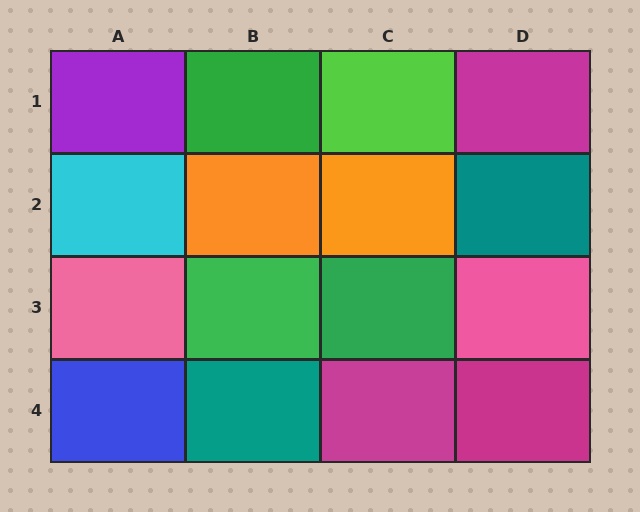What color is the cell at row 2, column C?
Orange.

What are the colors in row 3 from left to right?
Pink, green, green, pink.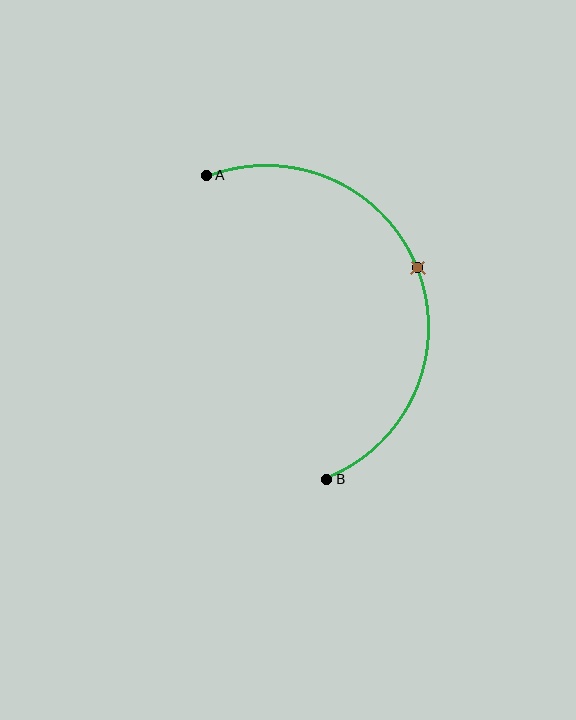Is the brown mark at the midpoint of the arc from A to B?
Yes. The brown mark lies on the arc at equal arc-length from both A and B — it is the arc midpoint.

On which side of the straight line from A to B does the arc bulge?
The arc bulges to the right of the straight line connecting A and B.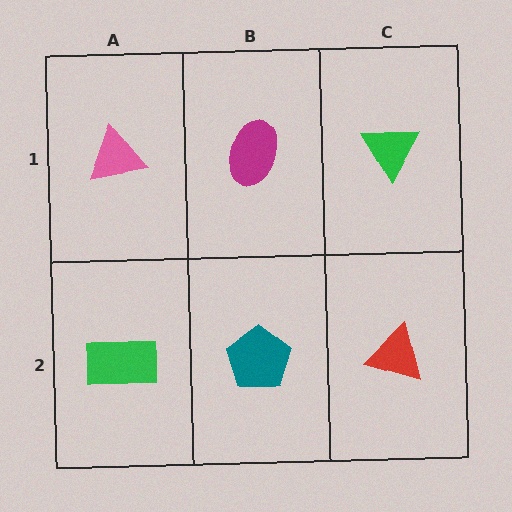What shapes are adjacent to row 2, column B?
A magenta ellipse (row 1, column B), a green rectangle (row 2, column A), a red triangle (row 2, column C).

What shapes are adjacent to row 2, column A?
A pink triangle (row 1, column A), a teal pentagon (row 2, column B).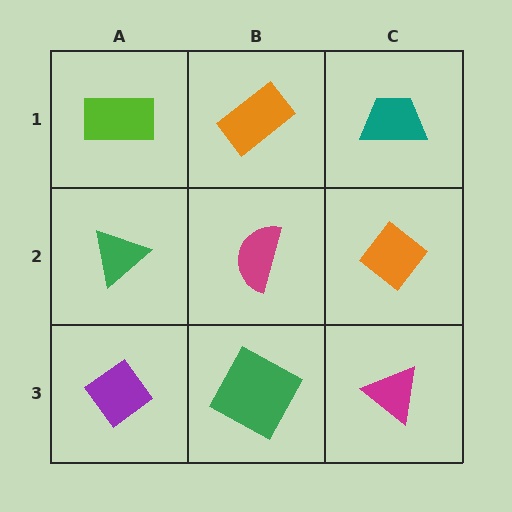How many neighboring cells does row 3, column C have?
2.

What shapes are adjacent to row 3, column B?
A magenta semicircle (row 2, column B), a purple diamond (row 3, column A), a magenta triangle (row 3, column C).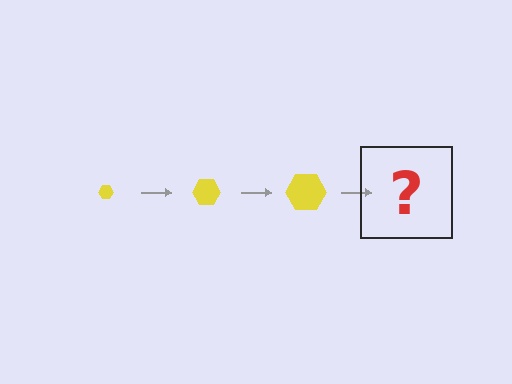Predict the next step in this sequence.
The next step is a yellow hexagon, larger than the previous one.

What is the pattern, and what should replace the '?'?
The pattern is that the hexagon gets progressively larger each step. The '?' should be a yellow hexagon, larger than the previous one.